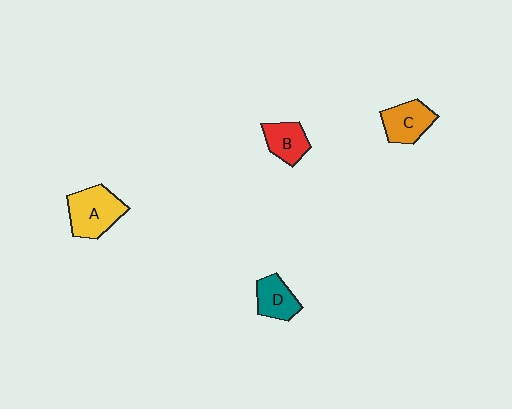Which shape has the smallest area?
Shape B (red).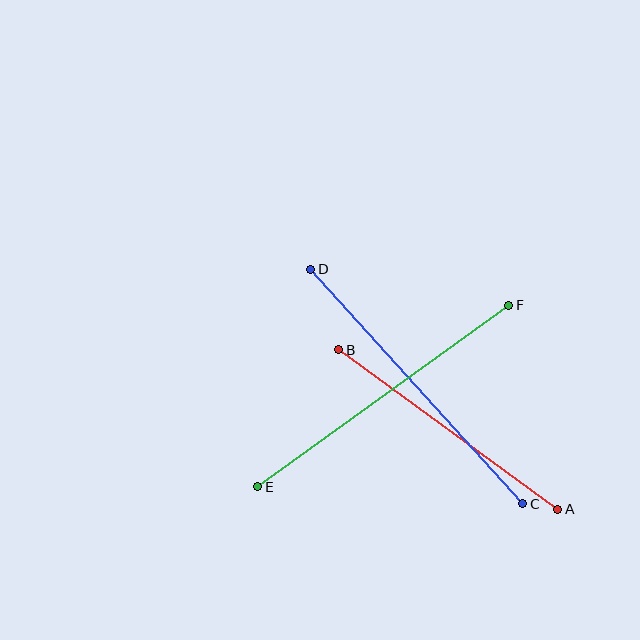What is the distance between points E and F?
The distance is approximately 309 pixels.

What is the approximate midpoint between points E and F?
The midpoint is at approximately (383, 396) pixels.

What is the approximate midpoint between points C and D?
The midpoint is at approximately (417, 386) pixels.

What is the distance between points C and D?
The distance is approximately 316 pixels.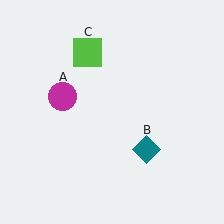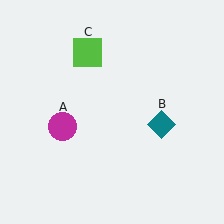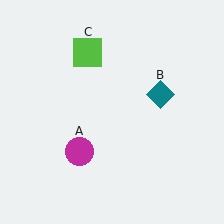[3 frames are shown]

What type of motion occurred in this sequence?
The magenta circle (object A), teal diamond (object B) rotated counterclockwise around the center of the scene.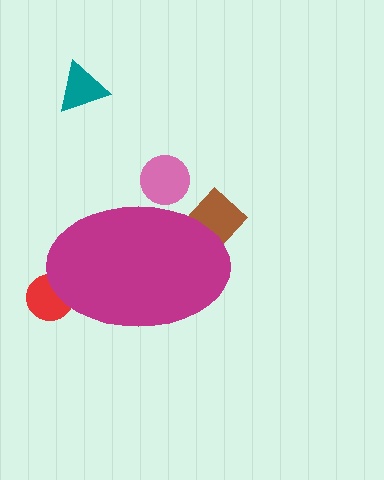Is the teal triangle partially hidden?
No, the teal triangle is fully visible.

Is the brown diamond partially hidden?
Yes, the brown diamond is partially hidden behind the magenta ellipse.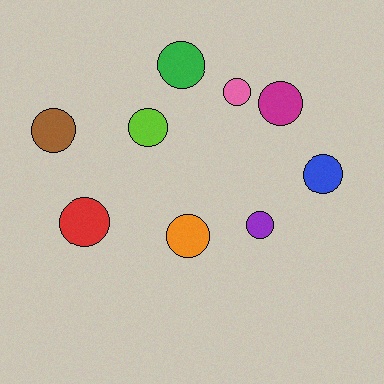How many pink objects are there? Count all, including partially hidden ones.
There is 1 pink object.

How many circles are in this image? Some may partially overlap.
There are 9 circles.